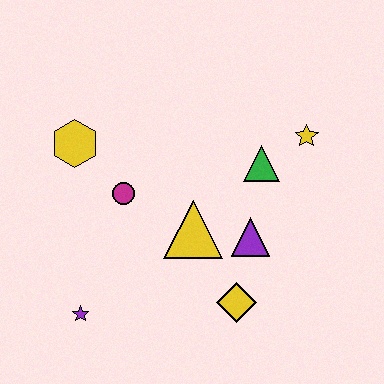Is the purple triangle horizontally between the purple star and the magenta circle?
No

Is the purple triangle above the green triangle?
No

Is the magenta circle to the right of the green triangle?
No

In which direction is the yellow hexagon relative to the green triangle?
The yellow hexagon is to the left of the green triangle.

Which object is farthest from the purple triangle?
The yellow hexagon is farthest from the purple triangle.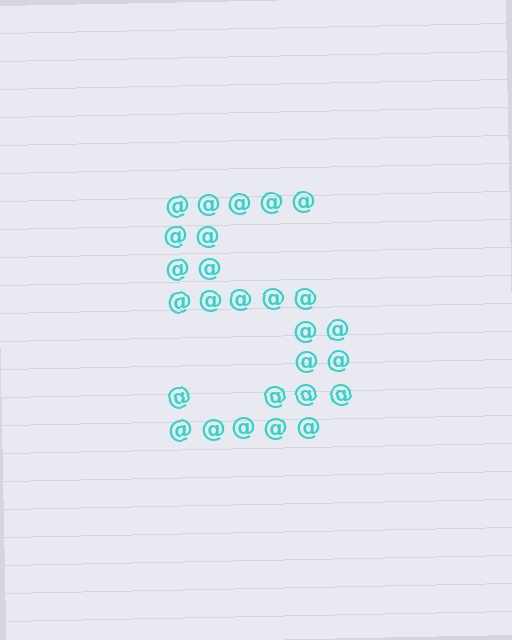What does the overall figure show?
The overall figure shows the digit 5.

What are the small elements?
The small elements are at signs.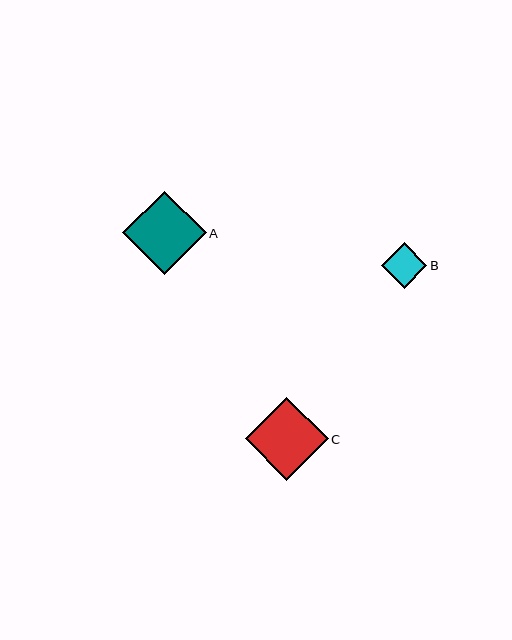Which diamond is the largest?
Diamond A is the largest with a size of approximately 83 pixels.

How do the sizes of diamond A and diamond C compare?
Diamond A and diamond C are approximately the same size.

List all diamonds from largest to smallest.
From largest to smallest: A, C, B.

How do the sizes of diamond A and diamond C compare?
Diamond A and diamond C are approximately the same size.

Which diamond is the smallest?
Diamond B is the smallest with a size of approximately 46 pixels.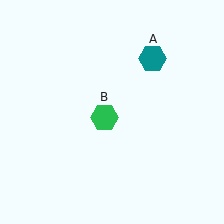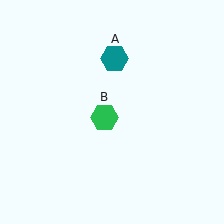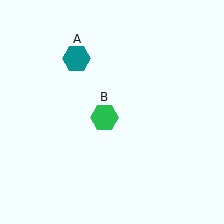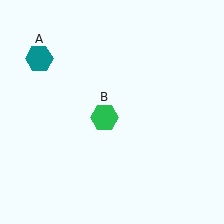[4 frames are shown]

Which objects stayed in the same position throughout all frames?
Green hexagon (object B) remained stationary.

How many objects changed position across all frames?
1 object changed position: teal hexagon (object A).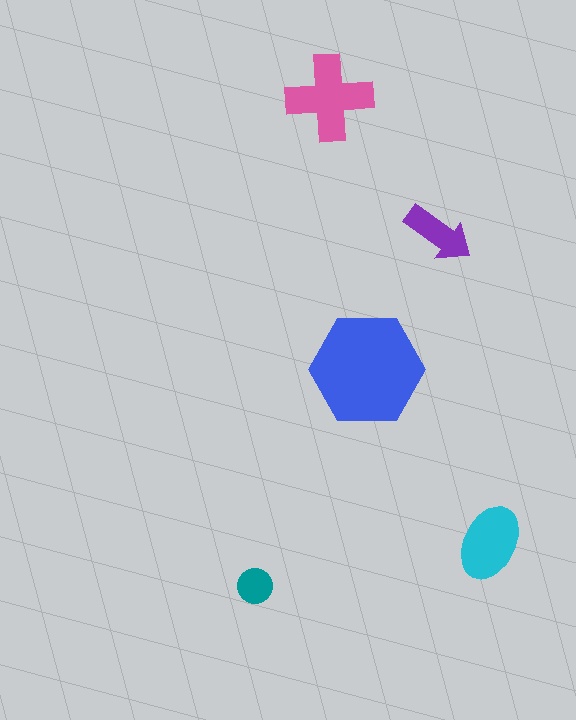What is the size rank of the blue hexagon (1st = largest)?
1st.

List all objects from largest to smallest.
The blue hexagon, the pink cross, the cyan ellipse, the purple arrow, the teal circle.